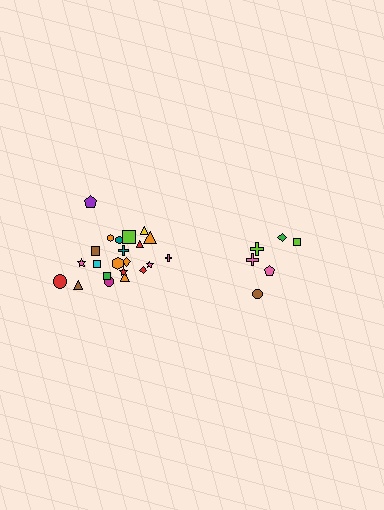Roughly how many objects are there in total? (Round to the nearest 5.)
Roughly 30 objects in total.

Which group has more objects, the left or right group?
The left group.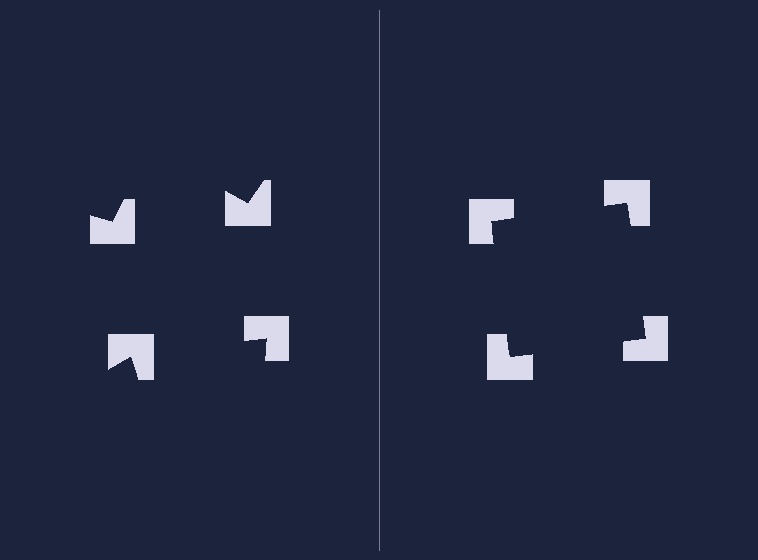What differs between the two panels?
The notched squares are positioned identically on both sides; only the wedge orientations differ. On the right they align to a square; on the left they are misaligned.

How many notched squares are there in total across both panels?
8 — 4 on each side.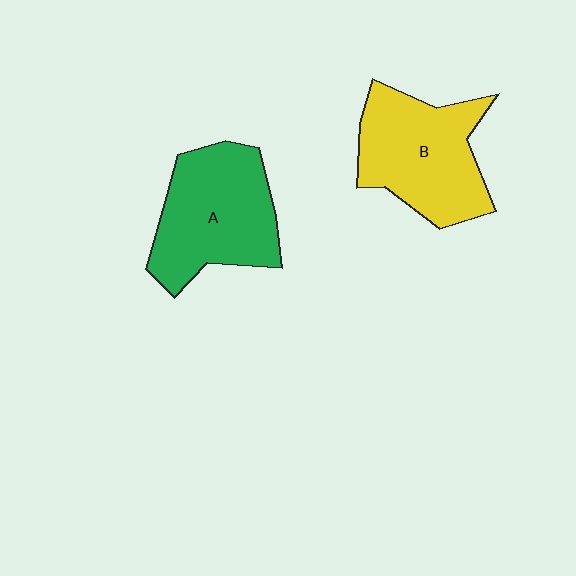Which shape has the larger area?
Shape A (green).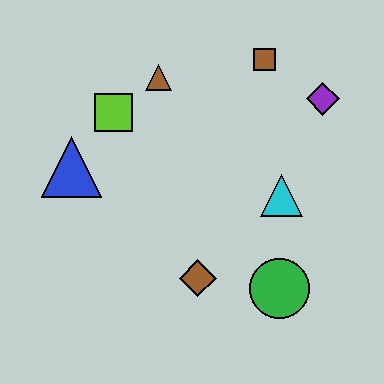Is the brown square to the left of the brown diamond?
No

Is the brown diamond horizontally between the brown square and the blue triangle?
Yes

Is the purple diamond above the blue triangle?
Yes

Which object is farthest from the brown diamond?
The brown square is farthest from the brown diamond.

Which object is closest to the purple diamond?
The brown square is closest to the purple diamond.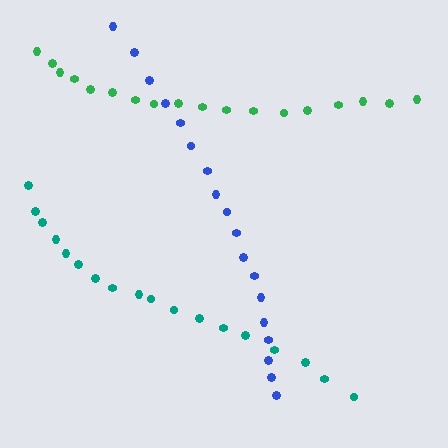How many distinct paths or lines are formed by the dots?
There are 3 distinct paths.